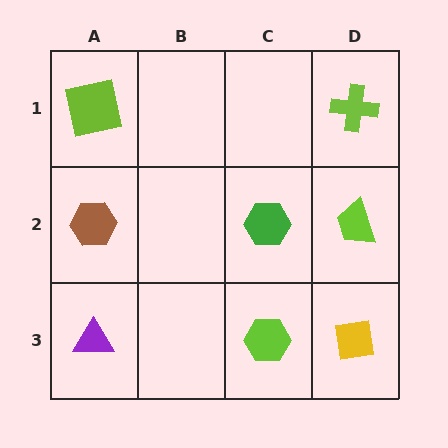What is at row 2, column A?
A brown hexagon.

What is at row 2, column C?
A green hexagon.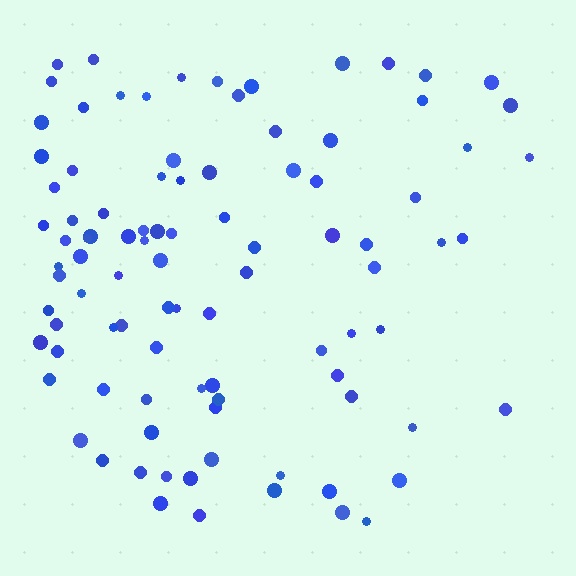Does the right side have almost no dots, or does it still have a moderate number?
Still a moderate number, just noticeably fewer than the left.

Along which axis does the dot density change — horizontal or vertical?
Horizontal.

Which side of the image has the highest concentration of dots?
The left.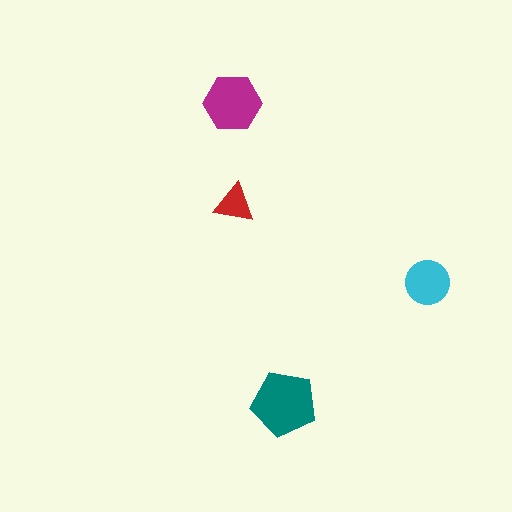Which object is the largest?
The teal pentagon.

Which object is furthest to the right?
The cyan circle is rightmost.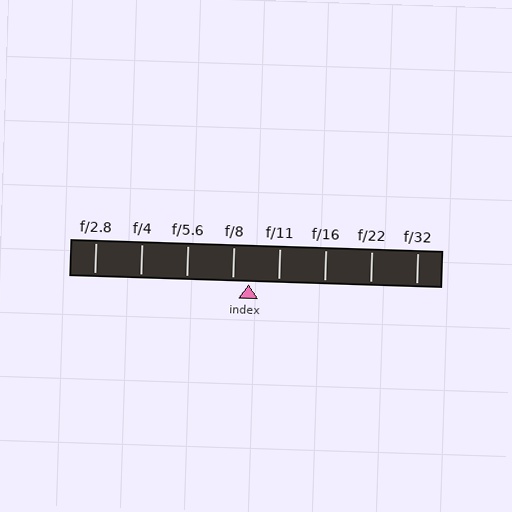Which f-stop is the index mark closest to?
The index mark is closest to f/8.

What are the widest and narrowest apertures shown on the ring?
The widest aperture shown is f/2.8 and the narrowest is f/32.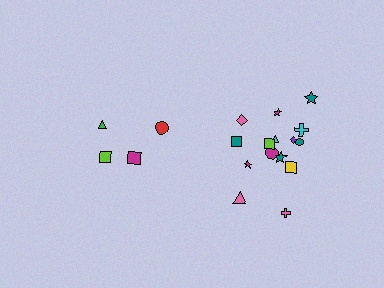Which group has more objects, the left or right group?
The right group.